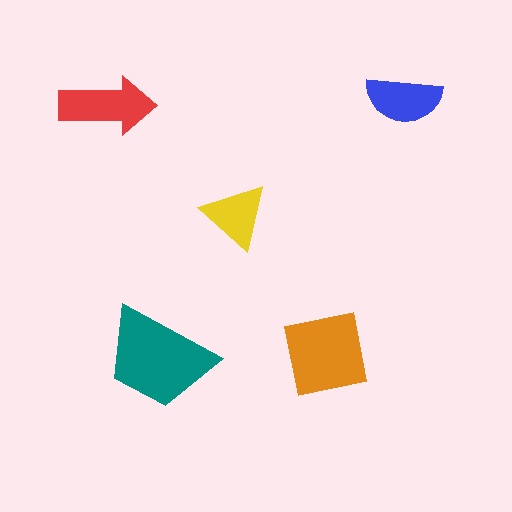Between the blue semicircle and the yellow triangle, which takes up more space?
The blue semicircle.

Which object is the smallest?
The yellow triangle.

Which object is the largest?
The teal trapezoid.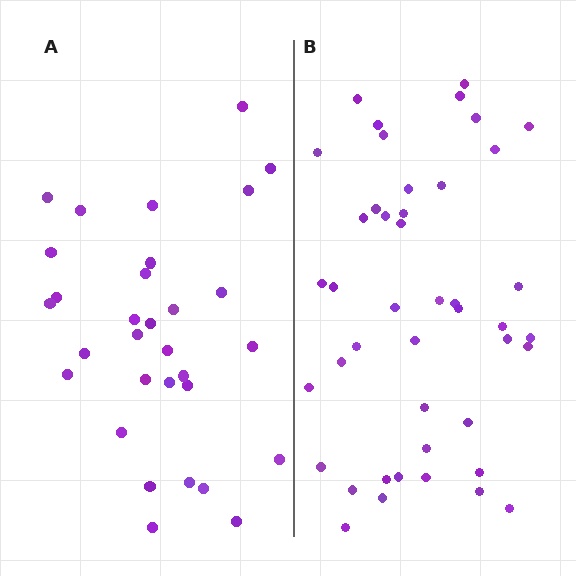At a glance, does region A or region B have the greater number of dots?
Region B (the right region) has more dots.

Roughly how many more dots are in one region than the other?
Region B has approximately 15 more dots than region A.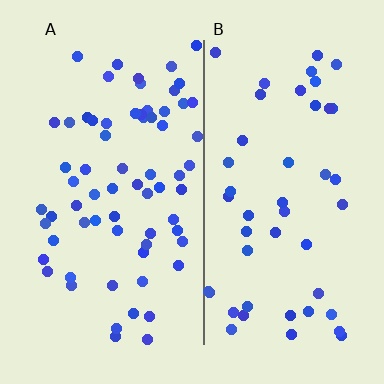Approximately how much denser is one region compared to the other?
Approximately 1.4× — region A over region B.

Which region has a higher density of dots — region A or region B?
A (the left).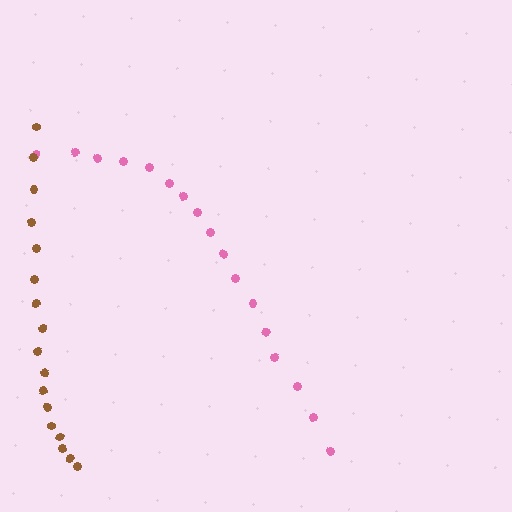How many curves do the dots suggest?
There are 2 distinct paths.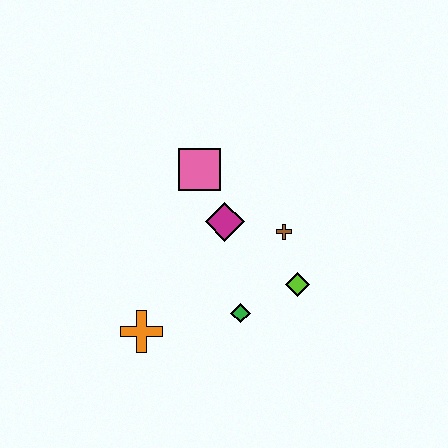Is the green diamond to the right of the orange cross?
Yes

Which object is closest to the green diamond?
The lime diamond is closest to the green diamond.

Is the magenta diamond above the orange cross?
Yes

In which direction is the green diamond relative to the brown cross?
The green diamond is below the brown cross.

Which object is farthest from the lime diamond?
The orange cross is farthest from the lime diamond.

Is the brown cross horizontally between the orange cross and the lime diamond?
Yes